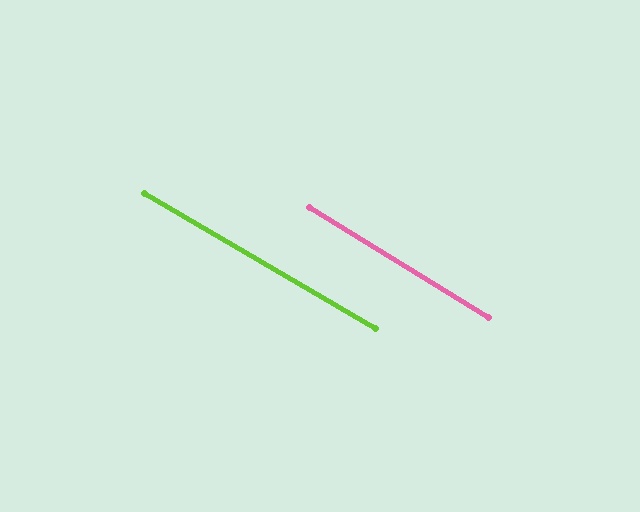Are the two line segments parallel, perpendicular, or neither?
Parallel — their directions differ by only 1.4°.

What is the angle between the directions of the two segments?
Approximately 1 degree.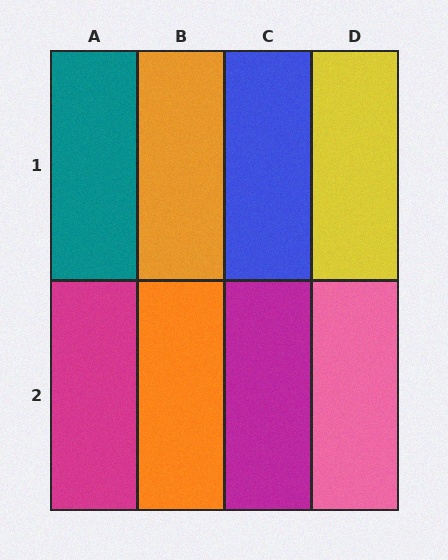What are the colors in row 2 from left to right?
Magenta, orange, magenta, pink.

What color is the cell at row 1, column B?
Orange.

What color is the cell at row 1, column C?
Blue.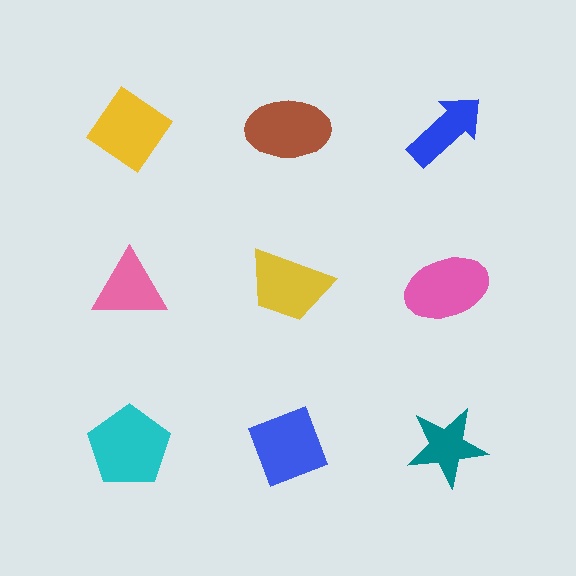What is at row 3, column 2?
A blue diamond.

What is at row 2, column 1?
A pink triangle.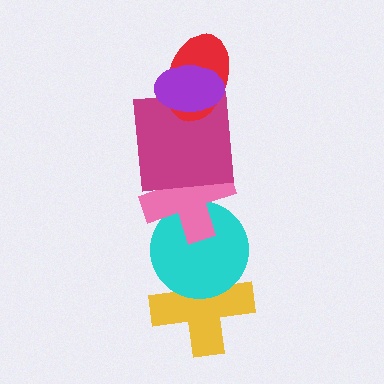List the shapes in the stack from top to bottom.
From top to bottom: the purple ellipse, the red ellipse, the magenta square, the pink cross, the cyan circle, the yellow cross.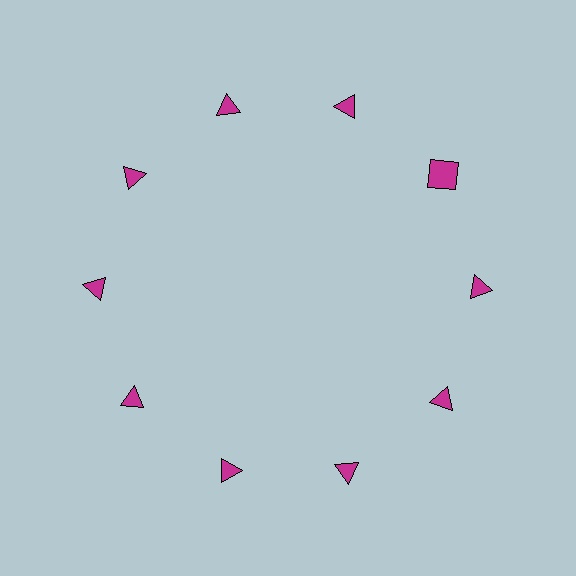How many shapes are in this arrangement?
There are 10 shapes arranged in a ring pattern.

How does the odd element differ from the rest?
It has a different shape: square instead of triangle.